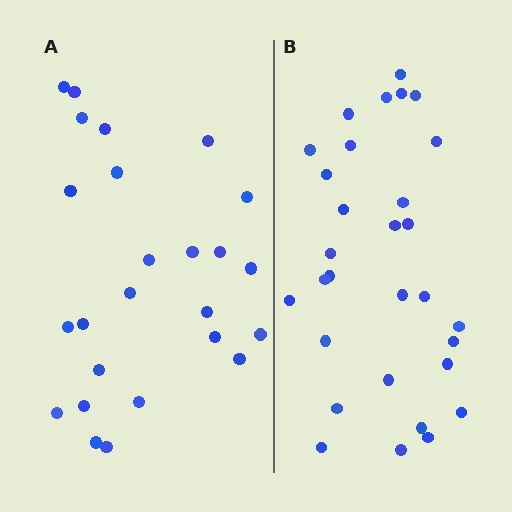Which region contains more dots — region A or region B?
Region B (the right region) has more dots.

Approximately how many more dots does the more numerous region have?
Region B has about 5 more dots than region A.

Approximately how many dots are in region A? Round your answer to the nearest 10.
About 20 dots. (The exact count is 25, which rounds to 20.)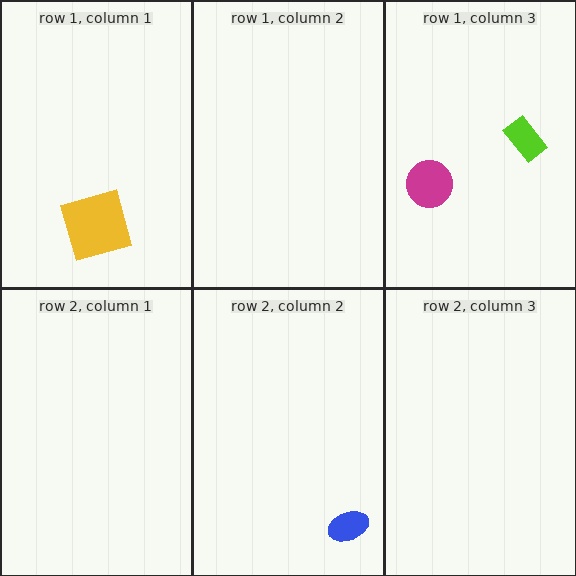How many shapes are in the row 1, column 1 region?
1.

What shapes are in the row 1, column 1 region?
The yellow square.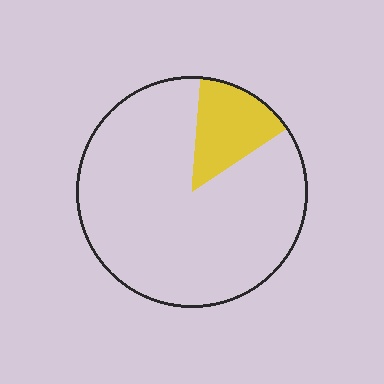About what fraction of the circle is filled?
About one eighth (1/8).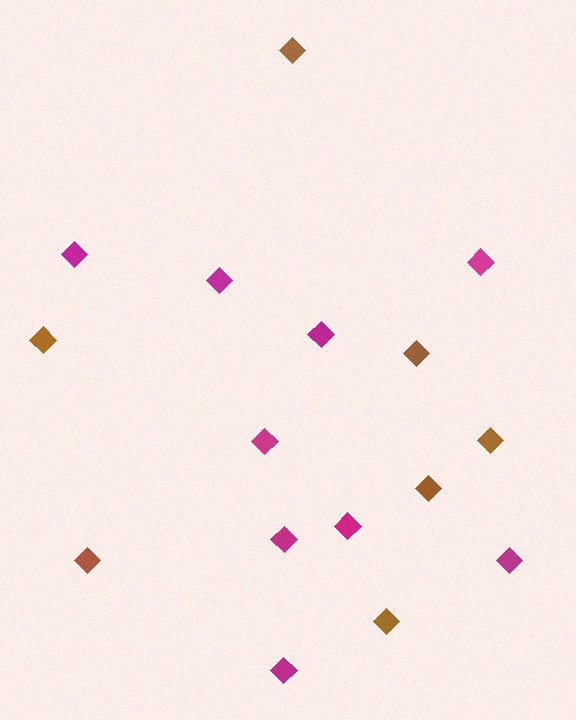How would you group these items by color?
There are 2 groups: one group of magenta diamonds (9) and one group of brown diamonds (7).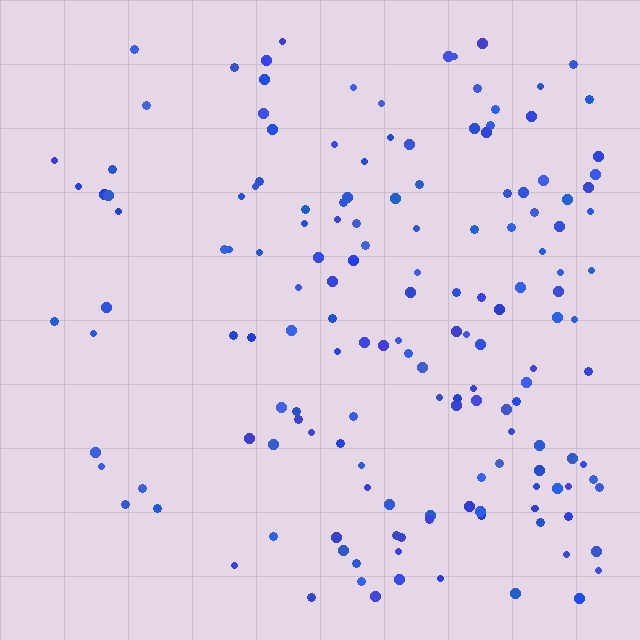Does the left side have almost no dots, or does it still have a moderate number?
Still a moderate number, just noticeably fewer than the right.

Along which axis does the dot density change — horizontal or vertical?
Horizontal.